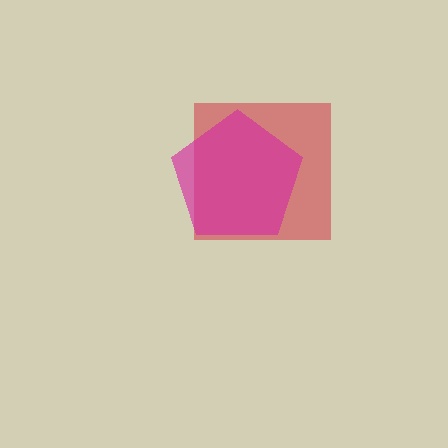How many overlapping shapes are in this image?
There are 2 overlapping shapes in the image.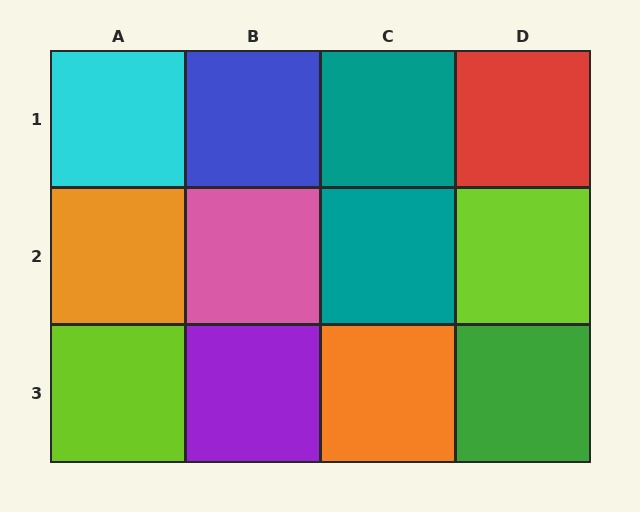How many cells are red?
1 cell is red.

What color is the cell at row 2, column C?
Teal.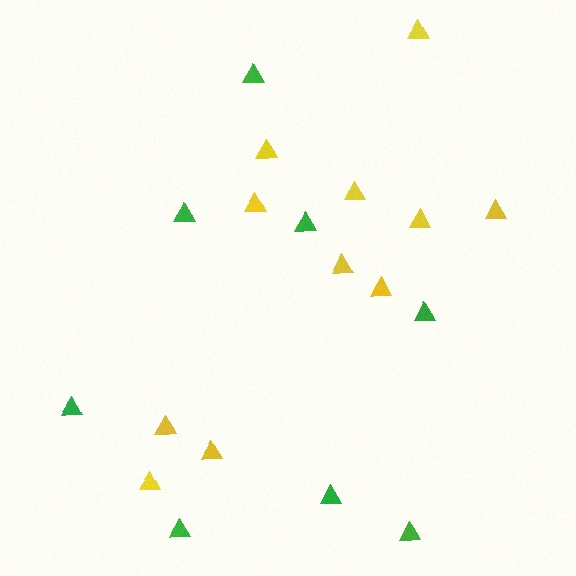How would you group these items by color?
There are 2 groups: one group of green triangles (8) and one group of yellow triangles (11).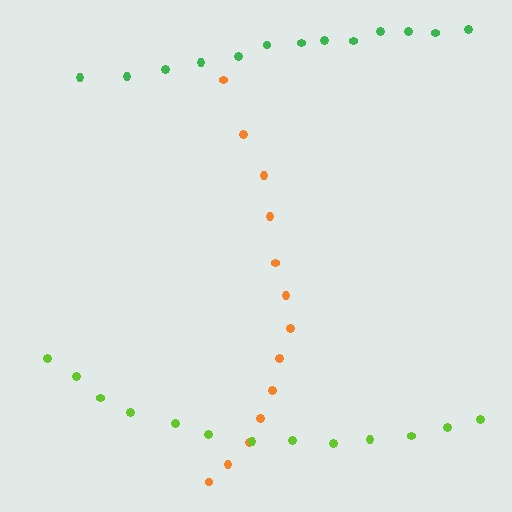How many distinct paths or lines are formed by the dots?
There are 3 distinct paths.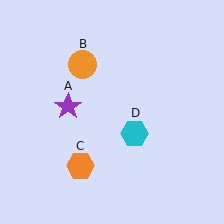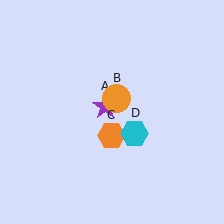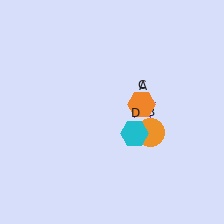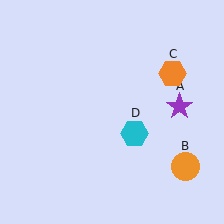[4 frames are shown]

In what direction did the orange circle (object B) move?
The orange circle (object B) moved down and to the right.